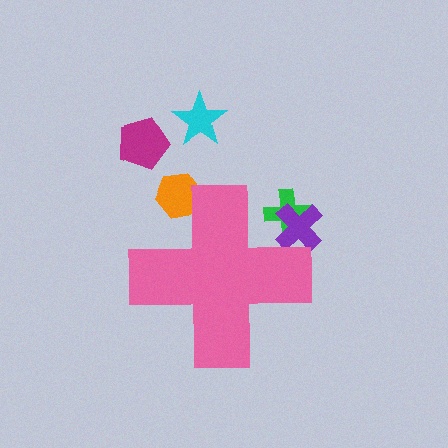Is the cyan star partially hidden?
No, the cyan star is fully visible.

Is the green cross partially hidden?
Yes, the green cross is partially hidden behind the pink cross.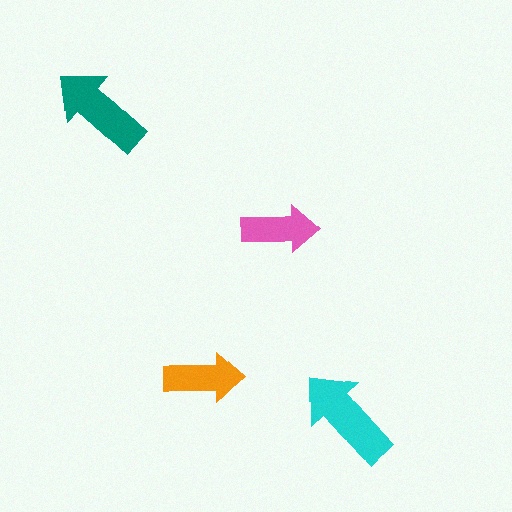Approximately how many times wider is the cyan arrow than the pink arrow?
About 1.5 times wider.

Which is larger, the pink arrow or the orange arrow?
The orange one.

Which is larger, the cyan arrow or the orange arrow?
The cyan one.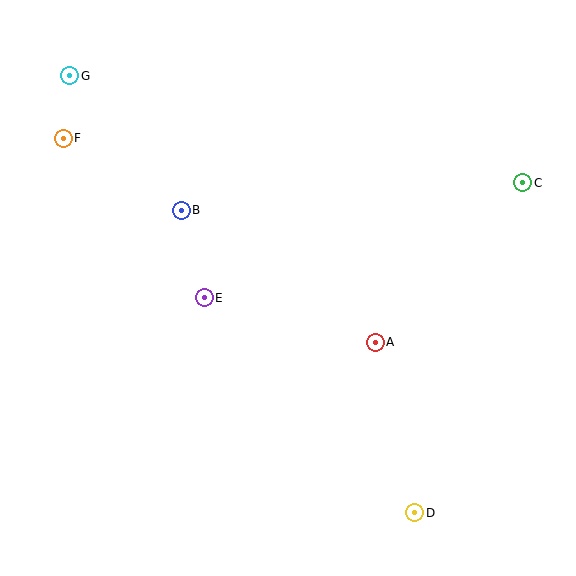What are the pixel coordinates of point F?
Point F is at (63, 138).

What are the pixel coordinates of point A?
Point A is at (375, 342).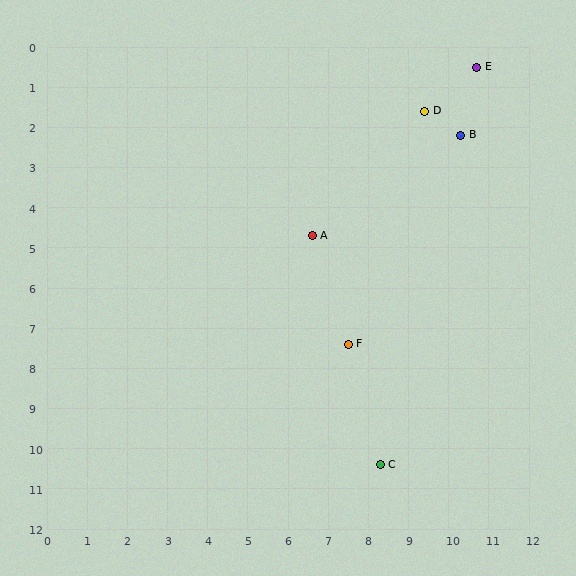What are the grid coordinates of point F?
Point F is at approximately (7.5, 7.4).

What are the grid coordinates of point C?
Point C is at approximately (8.3, 10.4).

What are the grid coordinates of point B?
Point B is at approximately (10.3, 2.2).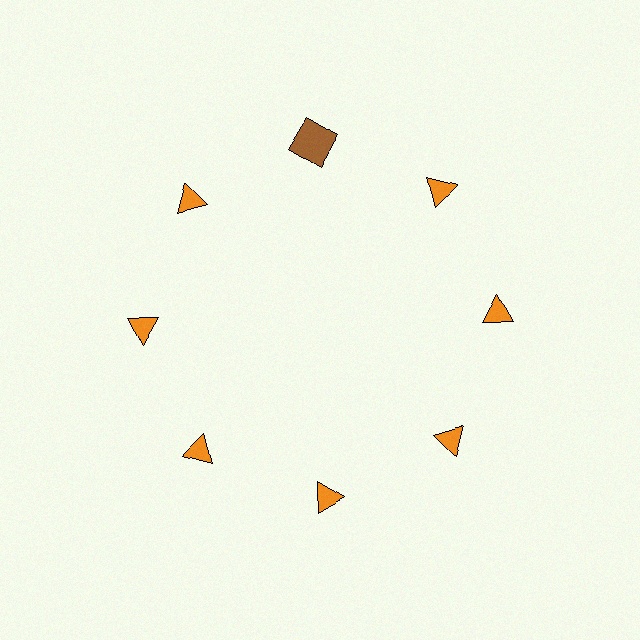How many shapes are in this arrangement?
There are 8 shapes arranged in a ring pattern.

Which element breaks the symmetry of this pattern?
The brown square at roughly the 12 o'clock position breaks the symmetry. All other shapes are orange triangles.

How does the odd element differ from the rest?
It differs in both color (brown instead of orange) and shape (square instead of triangle).